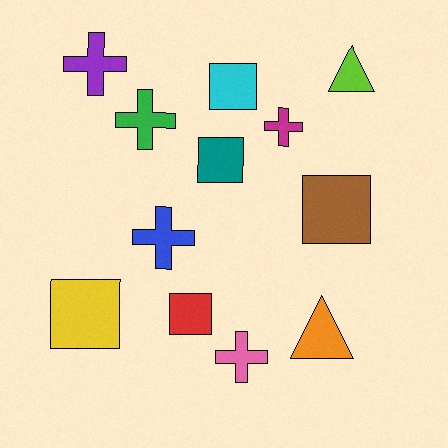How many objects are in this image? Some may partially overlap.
There are 12 objects.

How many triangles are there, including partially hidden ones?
There are 2 triangles.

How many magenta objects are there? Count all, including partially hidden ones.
There is 1 magenta object.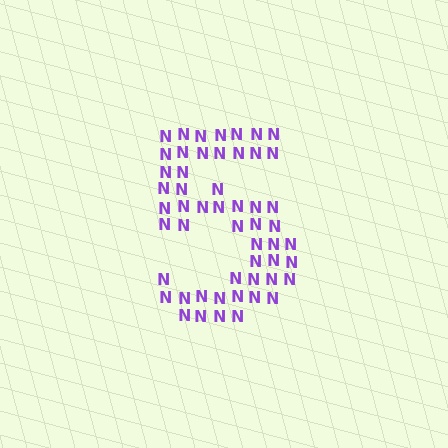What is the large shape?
The large shape is the digit 5.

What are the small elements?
The small elements are letter N's.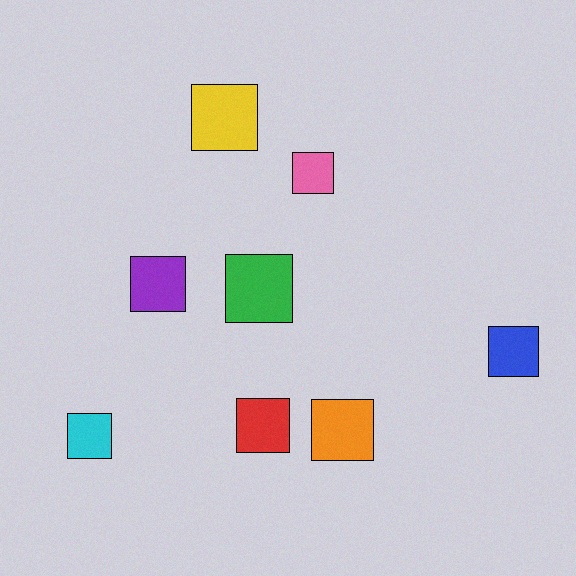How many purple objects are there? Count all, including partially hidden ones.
There is 1 purple object.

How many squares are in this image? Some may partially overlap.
There are 8 squares.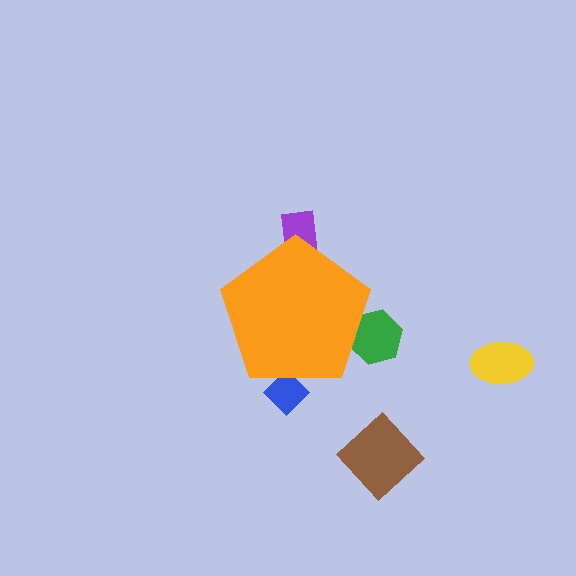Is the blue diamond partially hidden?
Yes, the blue diamond is partially hidden behind the orange pentagon.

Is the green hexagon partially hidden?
Yes, the green hexagon is partially hidden behind the orange pentagon.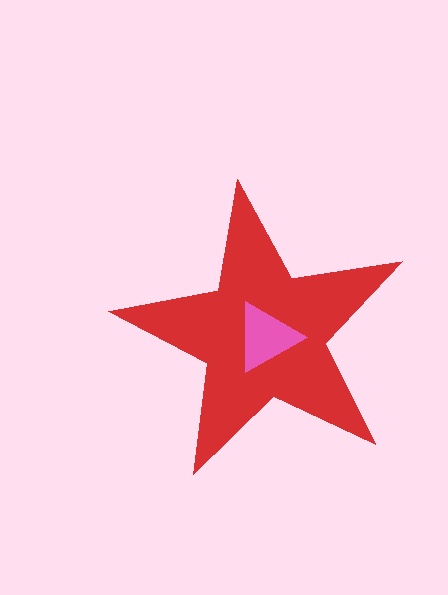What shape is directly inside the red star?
The pink triangle.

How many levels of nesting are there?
2.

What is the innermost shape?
The pink triangle.